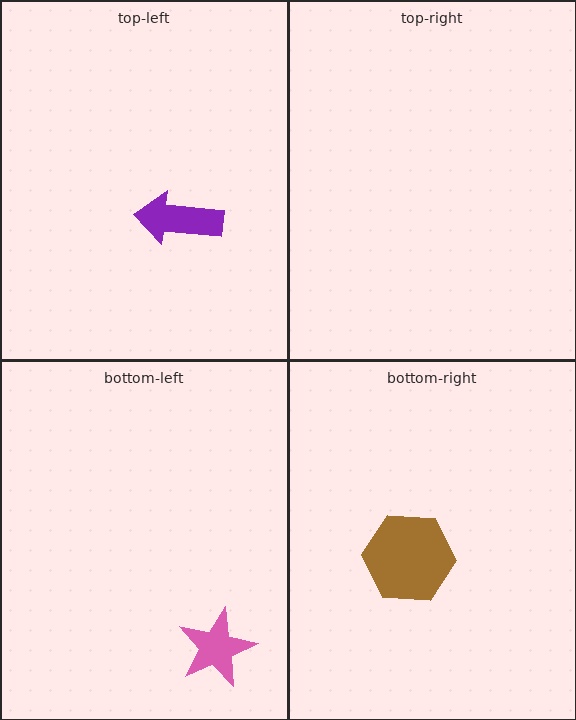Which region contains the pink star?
The bottom-left region.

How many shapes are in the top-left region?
1.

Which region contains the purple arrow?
The top-left region.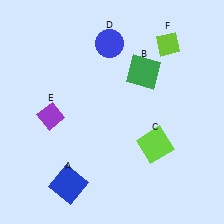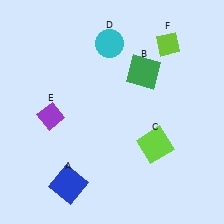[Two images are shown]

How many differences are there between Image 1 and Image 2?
There is 1 difference between the two images.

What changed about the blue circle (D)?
In Image 1, D is blue. In Image 2, it changed to cyan.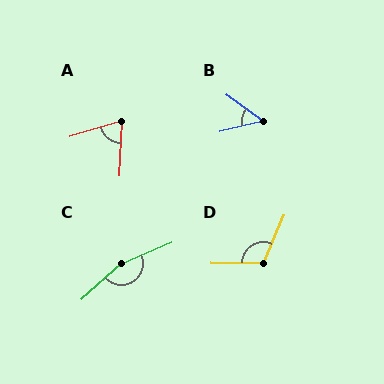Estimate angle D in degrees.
Approximately 112 degrees.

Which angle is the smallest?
B, at approximately 49 degrees.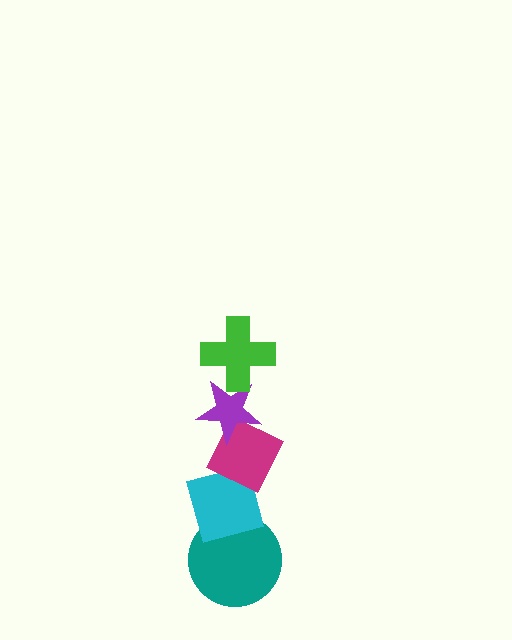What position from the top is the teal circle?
The teal circle is 5th from the top.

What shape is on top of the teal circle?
The cyan diamond is on top of the teal circle.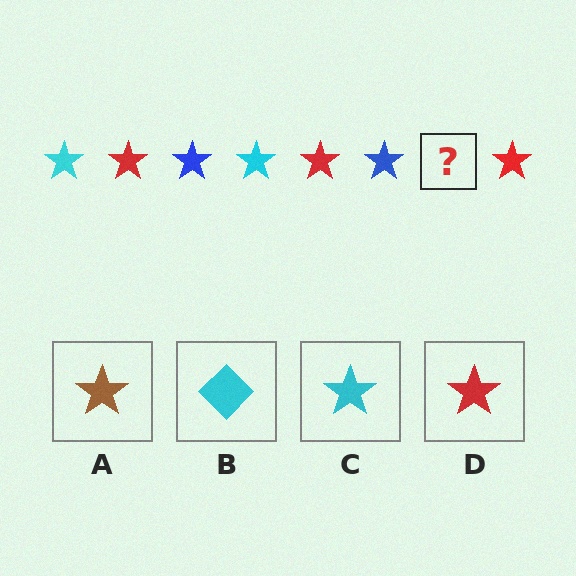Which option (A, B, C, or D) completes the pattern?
C.